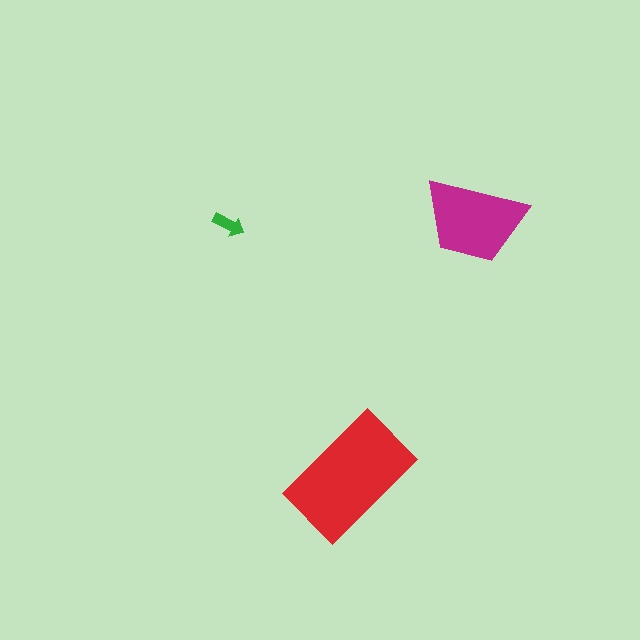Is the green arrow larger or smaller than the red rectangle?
Smaller.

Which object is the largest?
The red rectangle.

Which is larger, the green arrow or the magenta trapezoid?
The magenta trapezoid.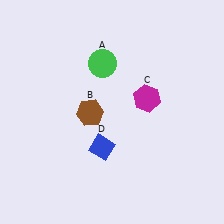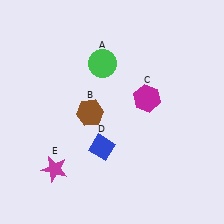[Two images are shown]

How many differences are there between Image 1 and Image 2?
There is 1 difference between the two images.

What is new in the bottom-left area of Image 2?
A magenta star (E) was added in the bottom-left area of Image 2.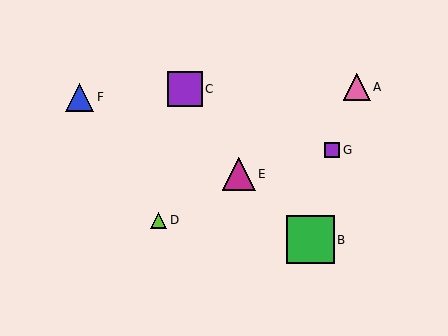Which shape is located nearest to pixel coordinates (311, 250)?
The green square (labeled B) at (310, 240) is nearest to that location.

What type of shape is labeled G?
Shape G is a purple square.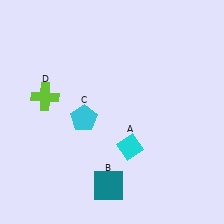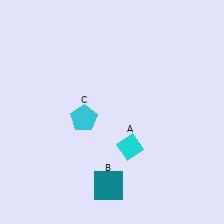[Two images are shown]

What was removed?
The lime cross (D) was removed in Image 2.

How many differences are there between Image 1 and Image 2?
There is 1 difference between the two images.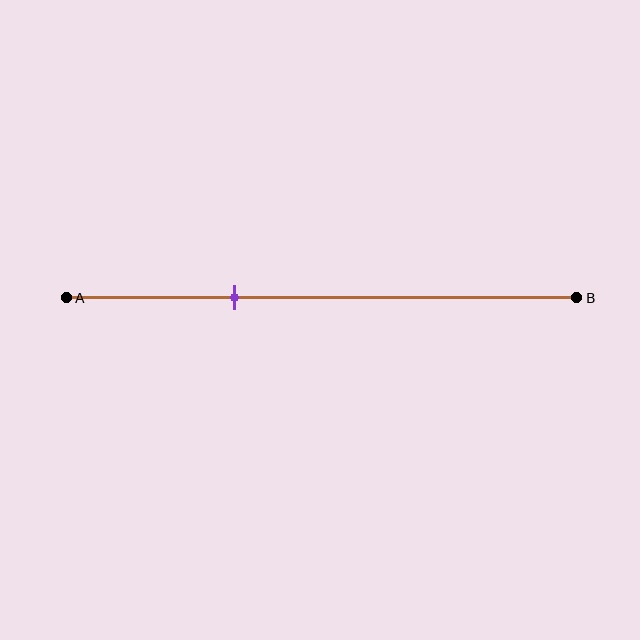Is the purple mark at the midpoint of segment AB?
No, the mark is at about 35% from A, not at the 50% midpoint.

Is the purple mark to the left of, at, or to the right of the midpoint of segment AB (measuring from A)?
The purple mark is to the left of the midpoint of segment AB.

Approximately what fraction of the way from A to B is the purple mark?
The purple mark is approximately 35% of the way from A to B.